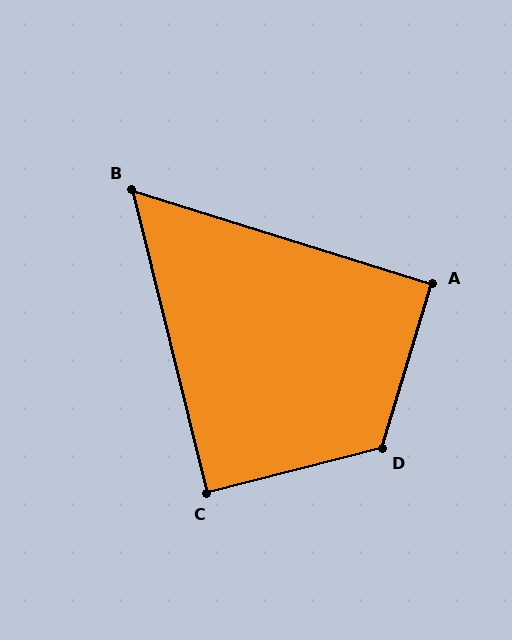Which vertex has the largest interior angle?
D, at approximately 121 degrees.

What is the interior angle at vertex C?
Approximately 90 degrees (approximately right).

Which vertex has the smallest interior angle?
B, at approximately 59 degrees.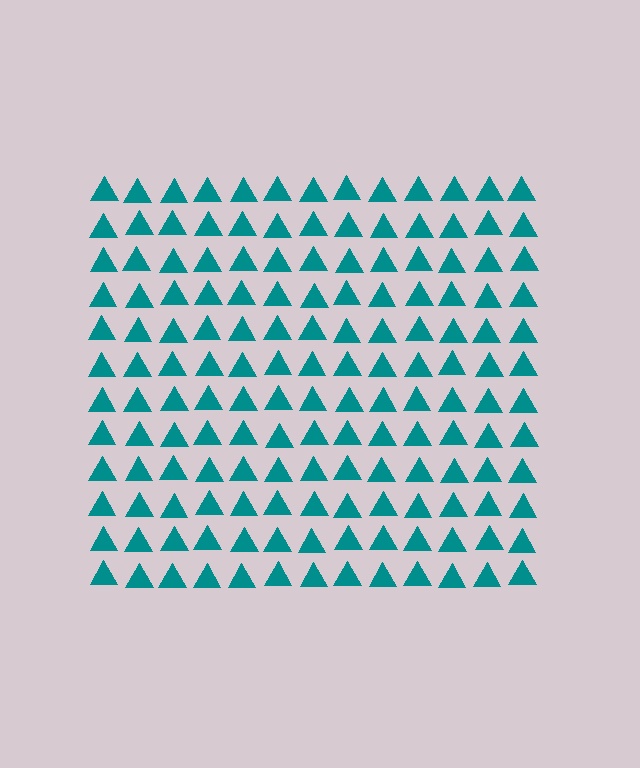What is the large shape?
The large shape is a square.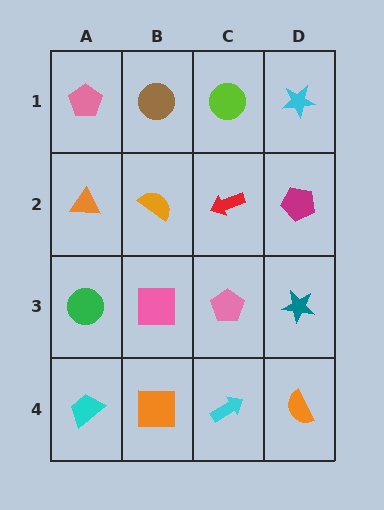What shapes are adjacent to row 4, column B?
A pink square (row 3, column B), a cyan trapezoid (row 4, column A), a cyan arrow (row 4, column C).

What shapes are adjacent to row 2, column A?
A pink pentagon (row 1, column A), a green circle (row 3, column A), an orange semicircle (row 2, column B).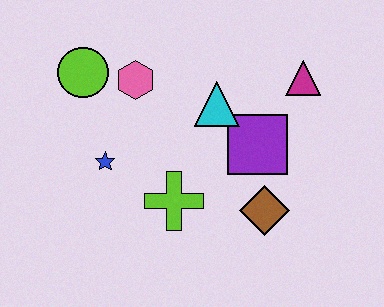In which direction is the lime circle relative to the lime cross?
The lime circle is above the lime cross.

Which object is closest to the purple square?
The cyan triangle is closest to the purple square.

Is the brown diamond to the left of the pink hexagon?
No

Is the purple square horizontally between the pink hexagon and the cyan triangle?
No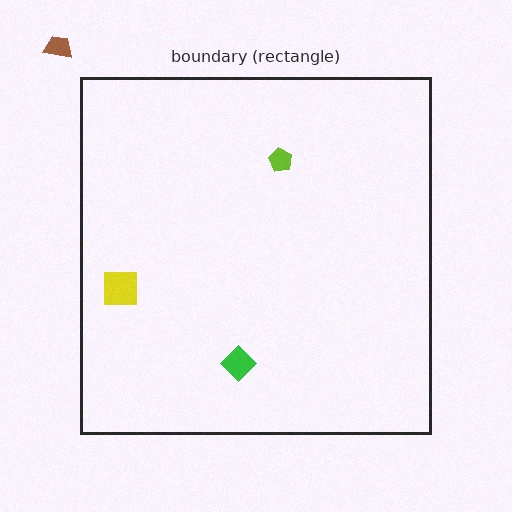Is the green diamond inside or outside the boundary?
Inside.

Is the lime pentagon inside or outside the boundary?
Inside.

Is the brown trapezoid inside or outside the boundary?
Outside.